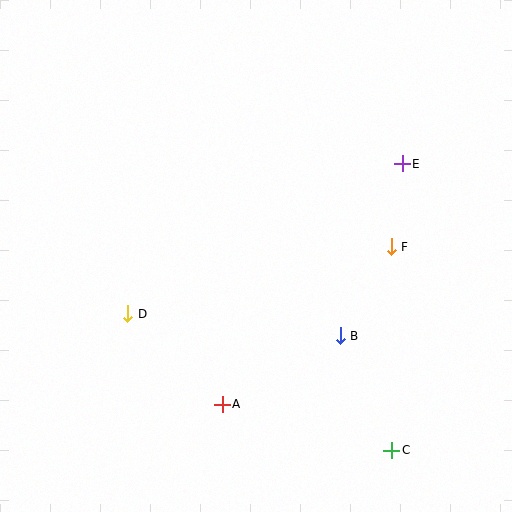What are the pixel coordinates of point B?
Point B is at (340, 336).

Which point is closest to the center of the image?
Point B at (340, 336) is closest to the center.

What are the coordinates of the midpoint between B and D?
The midpoint between B and D is at (234, 325).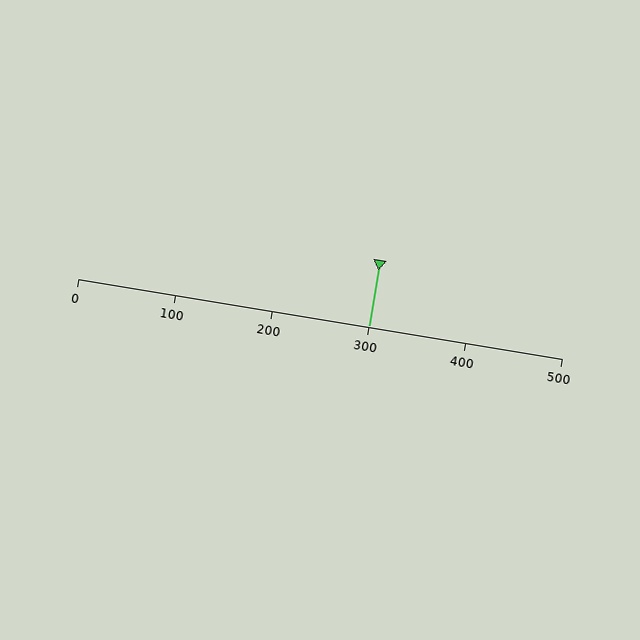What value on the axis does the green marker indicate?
The marker indicates approximately 300.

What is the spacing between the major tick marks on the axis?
The major ticks are spaced 100 apart.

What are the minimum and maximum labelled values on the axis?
The axis runs from 0 to 500.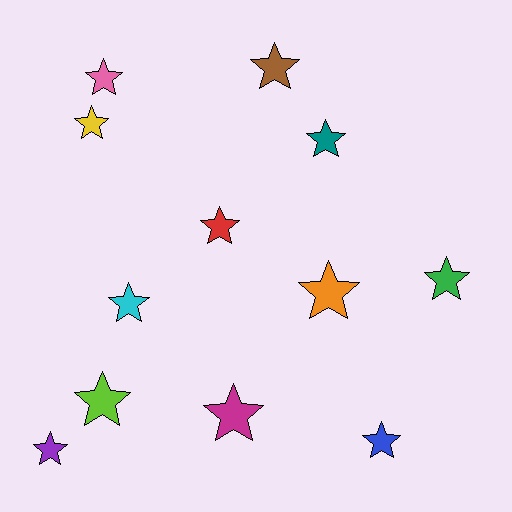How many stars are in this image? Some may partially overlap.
There are 12 stars.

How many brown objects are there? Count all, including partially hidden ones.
There is 1 brown object.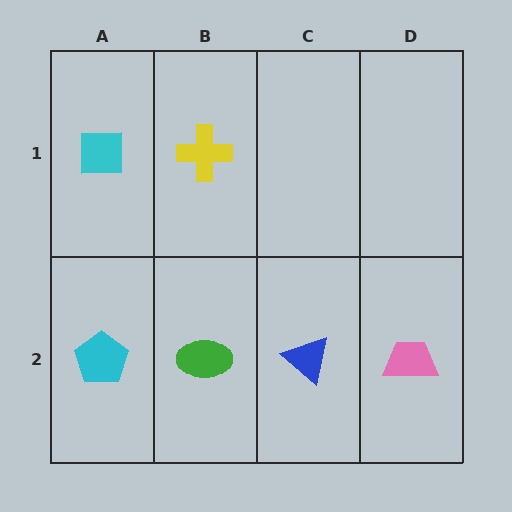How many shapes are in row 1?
2 shapes.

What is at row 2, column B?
A green ellipse.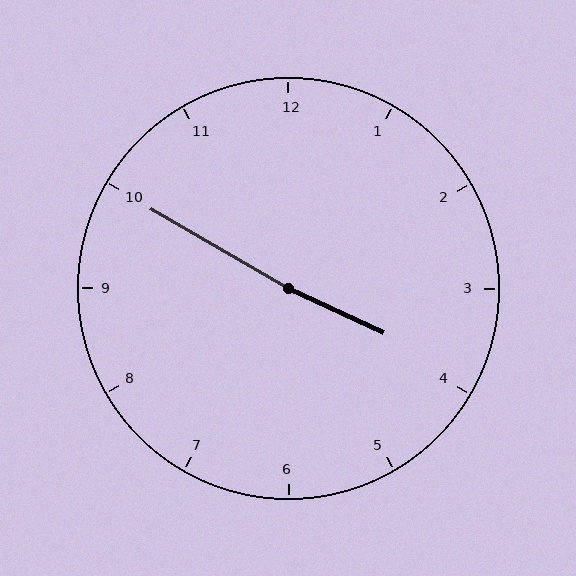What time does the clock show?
3:50.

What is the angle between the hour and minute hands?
Approximately 175 degrees.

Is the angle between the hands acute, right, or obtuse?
It is obtuse.